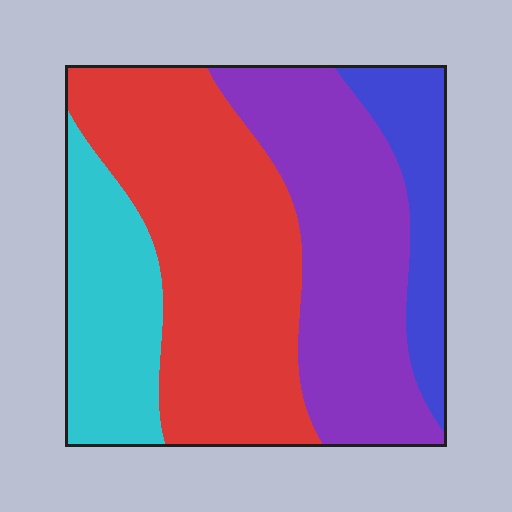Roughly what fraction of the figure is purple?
Purple takes up about one third (1/3) of the figure.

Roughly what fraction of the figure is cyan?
Cyan takes up about one sixth (1/6) of the figure.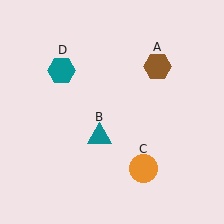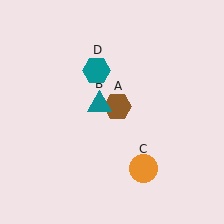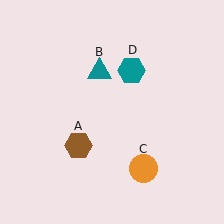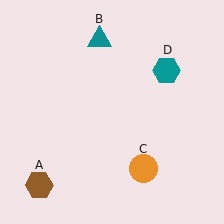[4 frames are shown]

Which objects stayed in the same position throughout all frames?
Orange circle (object C) remained stationary.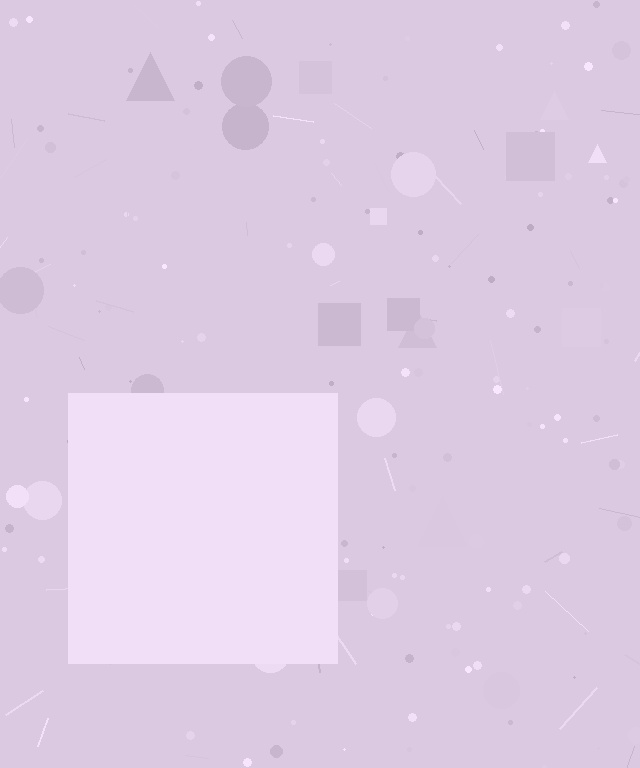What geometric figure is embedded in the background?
A square is embedded in the background.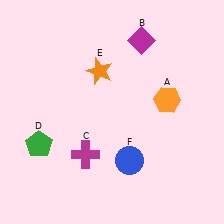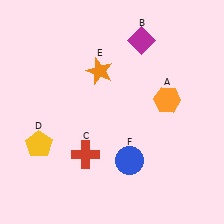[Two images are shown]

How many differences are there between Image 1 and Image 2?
There are 2 differences between the two images.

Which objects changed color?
C changed from magenta to red. D changed from green to yellow.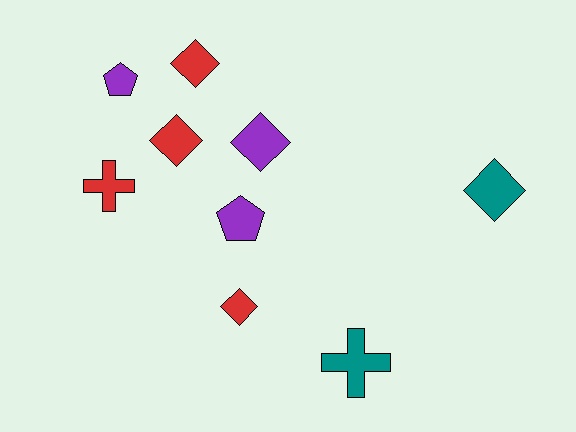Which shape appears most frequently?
Diamond, with 5 objects.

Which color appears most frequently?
Red, with 4 objects.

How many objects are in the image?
There are 9 objects.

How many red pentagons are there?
There are no red pentagons.